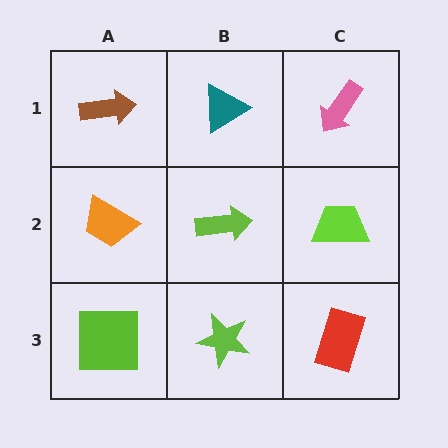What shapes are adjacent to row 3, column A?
An orange trapezoid (row 2, column A), a lime star (row 3, column B).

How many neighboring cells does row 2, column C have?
3.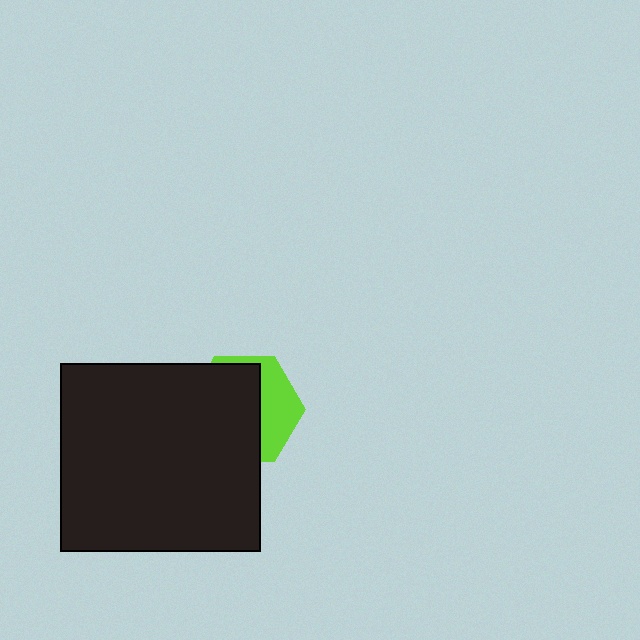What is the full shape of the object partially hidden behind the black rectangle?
The partially hidden object is a lime hexagon.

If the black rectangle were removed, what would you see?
You would see the complete lime hexagon.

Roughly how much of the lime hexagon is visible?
A small part of it is visible (roughly 36%).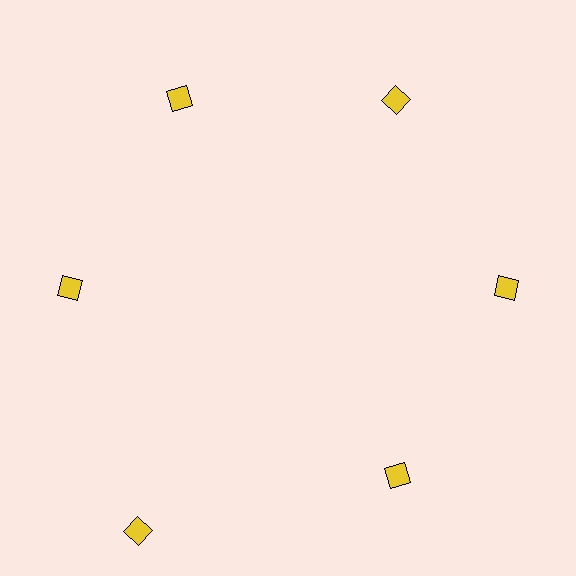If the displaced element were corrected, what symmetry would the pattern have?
It would have 6-fold rotational symmetry — the pattern would map onto itself every 60 degrees.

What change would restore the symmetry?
The symmetry would be restored by moving it inward, back onto the ring so that all 6 diamonds sit at equal angles and equal distance from the center.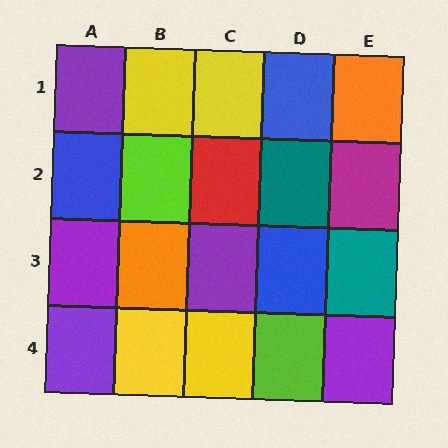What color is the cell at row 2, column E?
Magenta.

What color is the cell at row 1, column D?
Blue.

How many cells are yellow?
4 cells are yellow.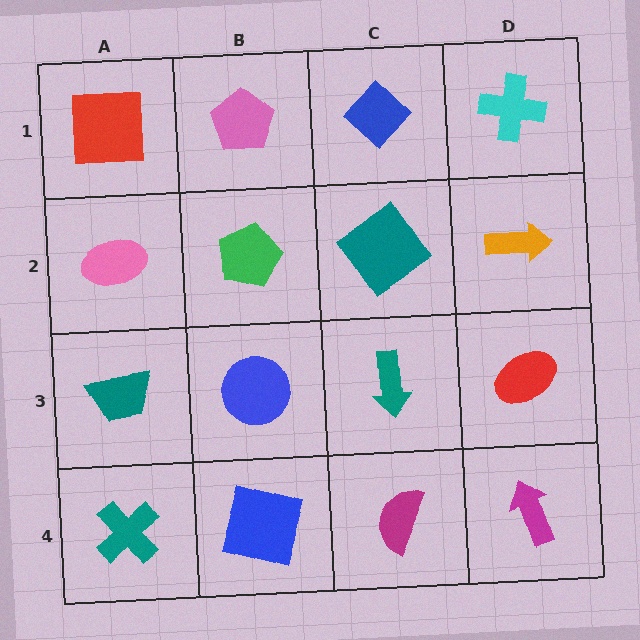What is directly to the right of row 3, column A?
A blue circle.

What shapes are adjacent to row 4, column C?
A teal arrow (row 3, column C), a blue square (row 4, column B), a magenta arrow (row 4, column D).